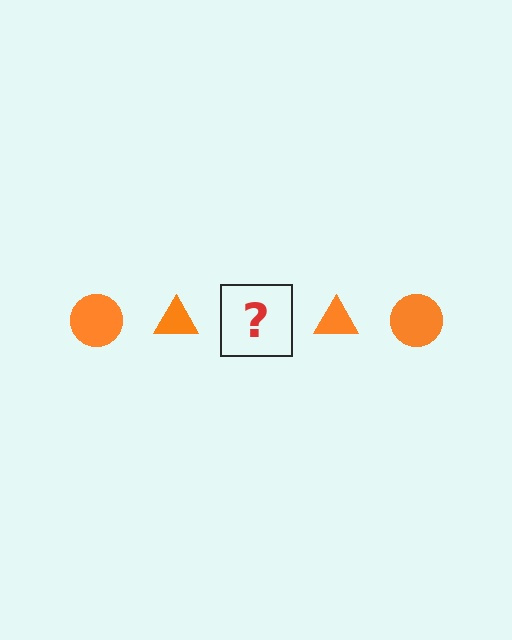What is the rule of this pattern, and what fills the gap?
The rule is that the pattern cycles through circle, triangle shapes in orange. The gap should be filled with an orange circle.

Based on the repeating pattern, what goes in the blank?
The blank should be an orange circle.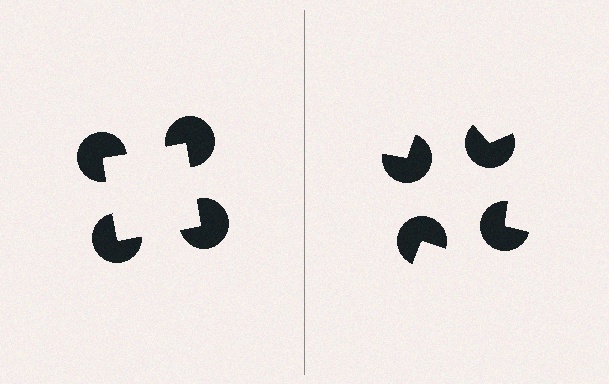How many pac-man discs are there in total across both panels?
8 — 4 on each side.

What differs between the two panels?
The pac-man discs are positioned identically on both sides; only the wedge orientations differ. On the left they align to a square; on the right they are misaligned.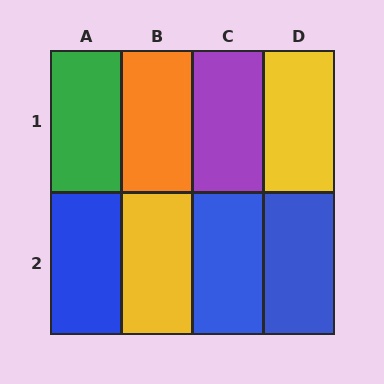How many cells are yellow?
2 cells are yellow.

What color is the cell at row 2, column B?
Yellow.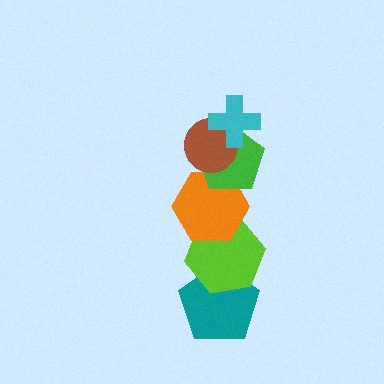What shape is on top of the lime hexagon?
The orange hexagon is on top of the lime hexagon.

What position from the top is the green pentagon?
The green pentagon is 3rd from the top.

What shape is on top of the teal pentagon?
The lime hexagon is on top of the teal pentagon.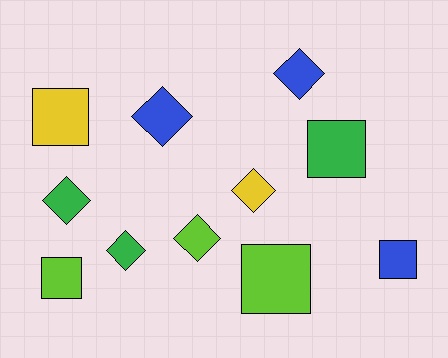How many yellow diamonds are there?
There is 1 yellow diamond.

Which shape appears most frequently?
Diamond, with 6 objects.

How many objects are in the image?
There are 11 objects.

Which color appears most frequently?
Blue, with 3 objects.